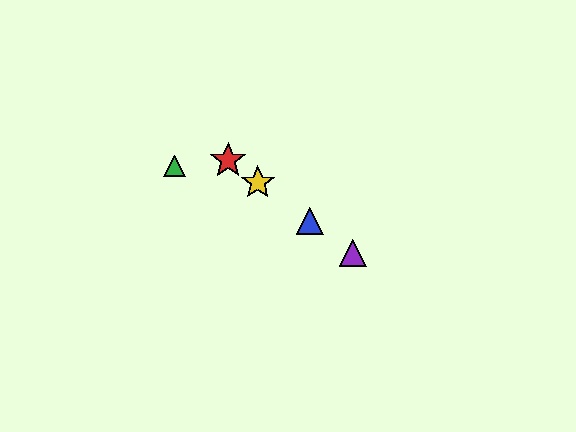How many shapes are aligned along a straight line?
4 shapes (the red star, the blue triangle, the yellow star, the purple triangle) are aligned along a straight line.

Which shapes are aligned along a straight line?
The red star, the blue triangle, the yellow star, the purple triangle are aligned along a straight line.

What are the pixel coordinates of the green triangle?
The green triangle is at (175, 166).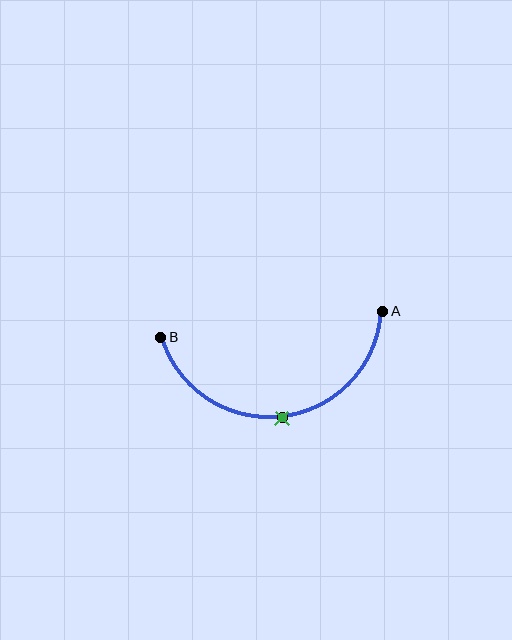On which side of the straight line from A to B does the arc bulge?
The arc bulges below the straight line connecting A and B.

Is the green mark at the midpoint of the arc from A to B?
Yes. The green mark lies on the arc at equal arc-length from both A and B — it is the arc midpoint.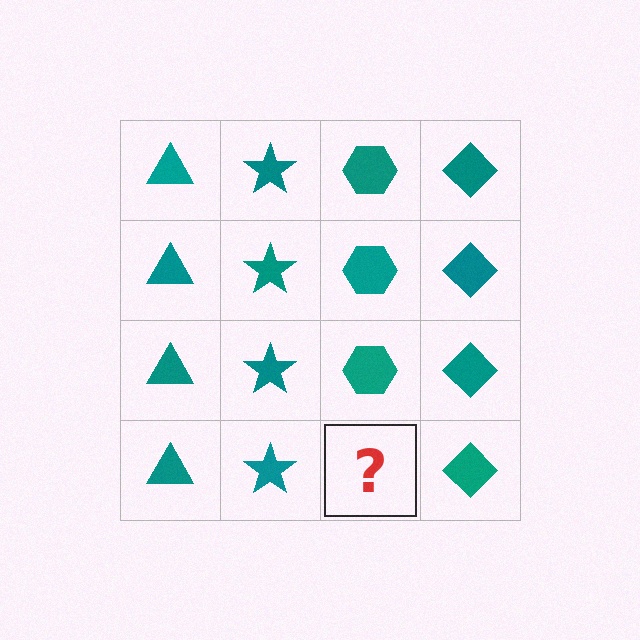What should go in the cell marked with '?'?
The missing cell should contain a teal hexagon.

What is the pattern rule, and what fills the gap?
The rule is that each column has a consistent shape. The gap should be filled with a teal hexagon.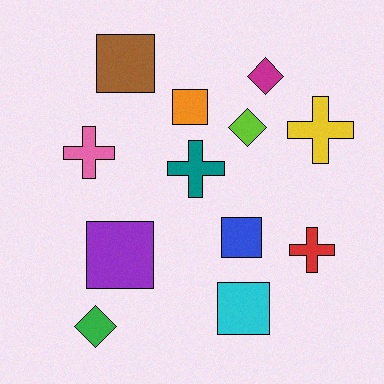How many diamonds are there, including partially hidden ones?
There are 3 diamonds.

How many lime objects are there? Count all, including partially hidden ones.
There is 1 lime object.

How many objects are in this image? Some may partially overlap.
There are 12 objects.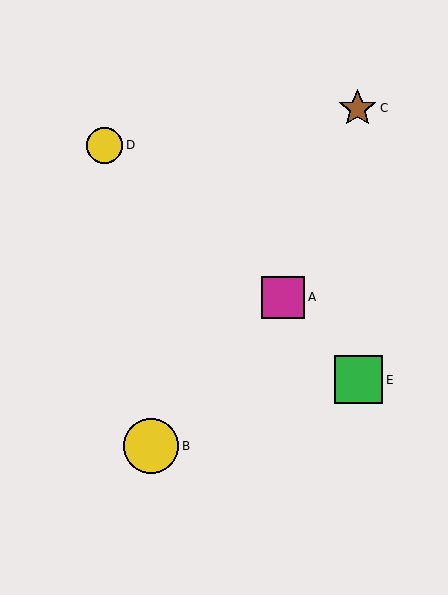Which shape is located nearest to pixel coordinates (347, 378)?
The green square (labeled E) at (359, 380) is nearest to that location.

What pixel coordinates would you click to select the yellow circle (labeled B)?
Click at (151, 446) to select the yellow circle B.